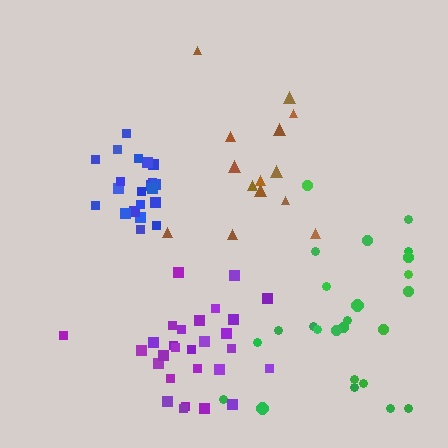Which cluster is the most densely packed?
Blue.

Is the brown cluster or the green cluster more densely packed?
Brown.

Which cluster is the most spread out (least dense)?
Green.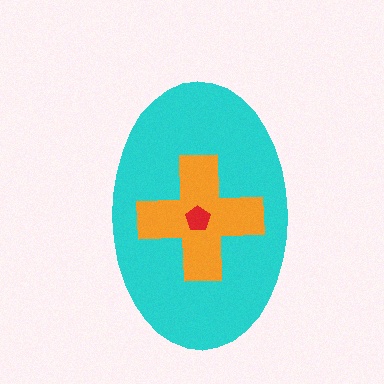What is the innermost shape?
The red pentagon.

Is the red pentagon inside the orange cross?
Yes.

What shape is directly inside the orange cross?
The red pentagon.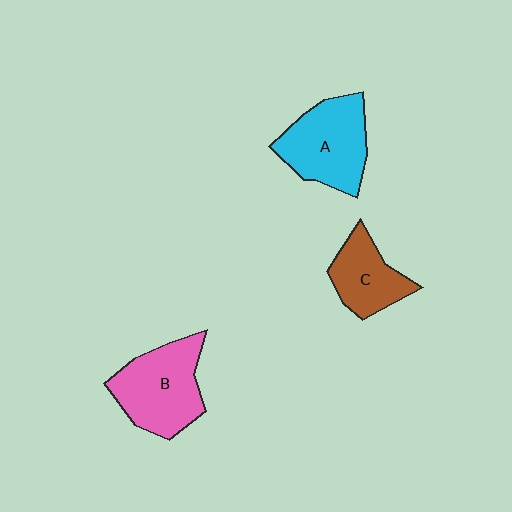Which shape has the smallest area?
Shape C (brown).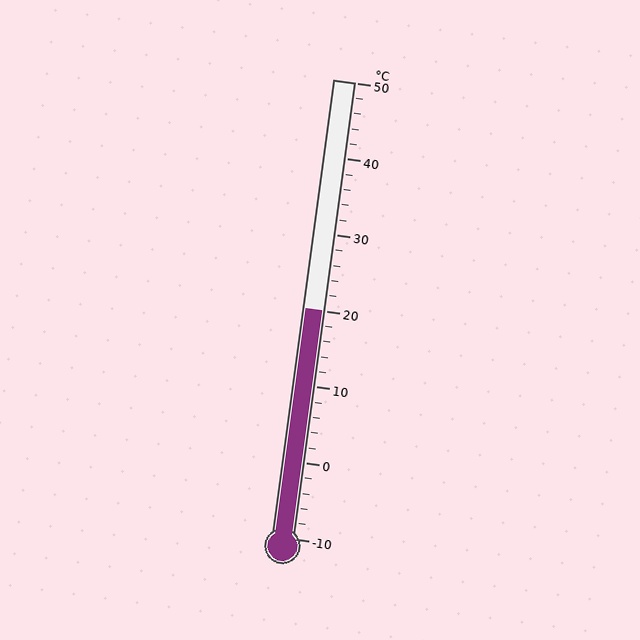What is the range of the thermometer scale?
The thermometer scale ranges from -10°C to 50°C.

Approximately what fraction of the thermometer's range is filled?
The thermometer is filled to approximately 50% of its range.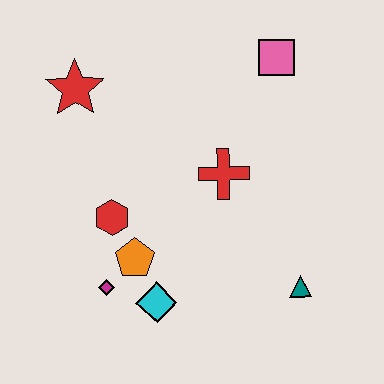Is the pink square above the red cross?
Yes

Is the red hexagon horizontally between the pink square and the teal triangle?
No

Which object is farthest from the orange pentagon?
The pink square is farthest from the orange pentagon.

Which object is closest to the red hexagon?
The orange pentagon is closest to the red hexagon.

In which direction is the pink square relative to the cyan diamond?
The pink square is above the cyan diamond.